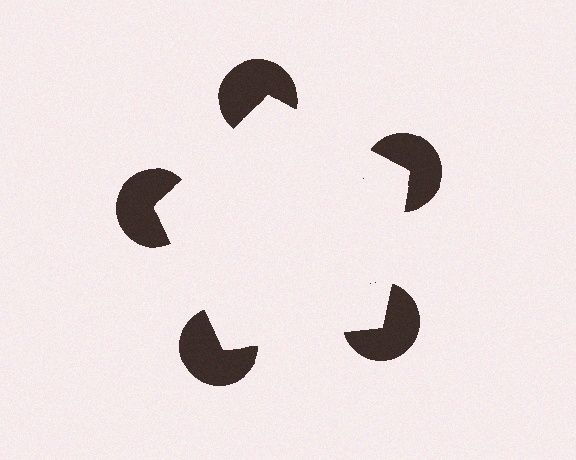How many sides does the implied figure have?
5 sides.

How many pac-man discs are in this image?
There are 5 — one at each vertex of the illusory pentagon.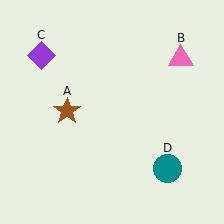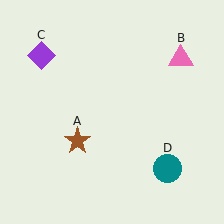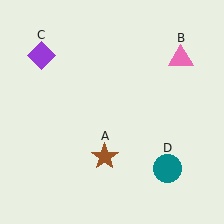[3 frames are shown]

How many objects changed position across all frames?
1 object changed position: brown star (object A).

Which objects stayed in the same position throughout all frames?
Pink triangle (object B) and purple diamond (object C) and teal circle (object D) remained stationary.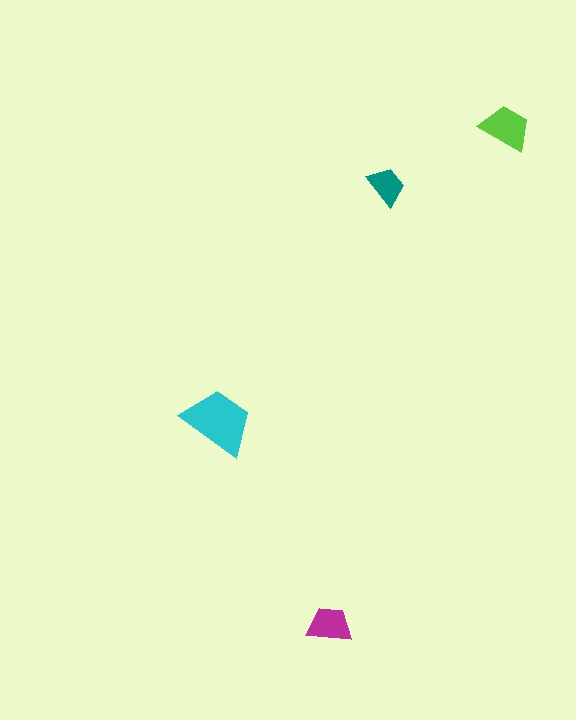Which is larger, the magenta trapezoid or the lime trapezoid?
The lime one.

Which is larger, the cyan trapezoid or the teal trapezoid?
The cyan one.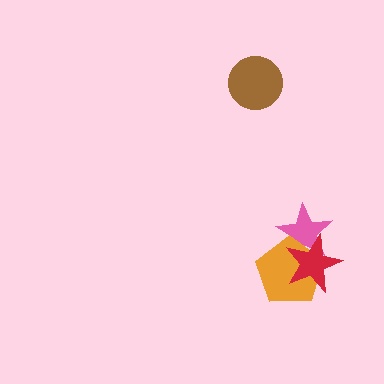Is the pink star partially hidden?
Yes, it is partially covered by another shape.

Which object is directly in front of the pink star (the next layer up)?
The orange pentagon is directly in front of the pink star.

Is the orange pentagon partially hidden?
Yes, it is partially covered by another shape.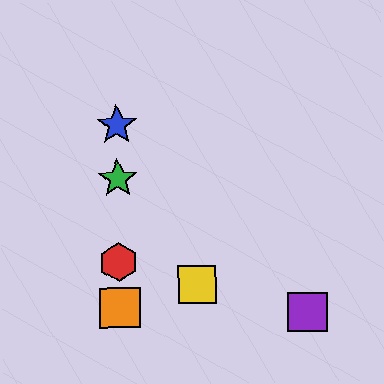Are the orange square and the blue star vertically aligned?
Yes, both are at x≈120.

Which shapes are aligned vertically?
The red hexagon, the blue star, the green star, the orange square are aligned vertically.